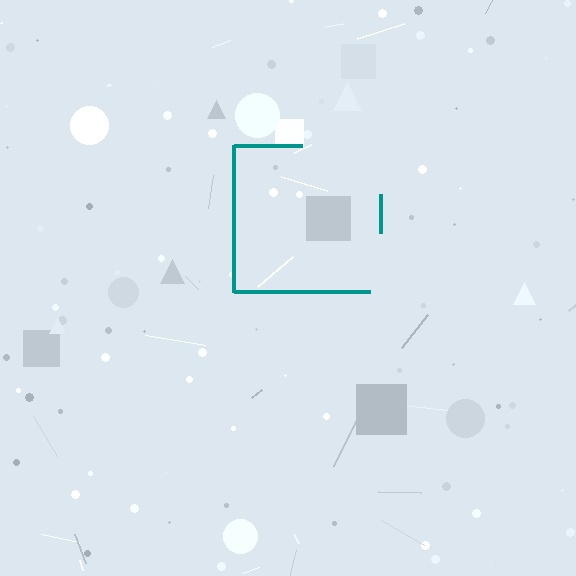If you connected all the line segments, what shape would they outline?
They would outline a square.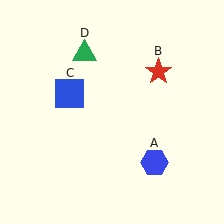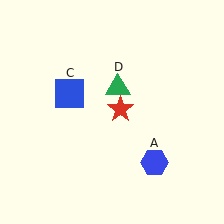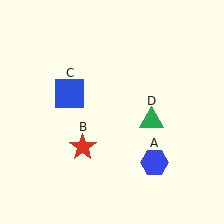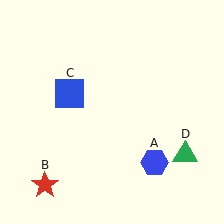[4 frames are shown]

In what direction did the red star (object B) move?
The red star (object B) moved down and to the left.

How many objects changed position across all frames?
2 objects changed position: red star (object B), green triangle (object D).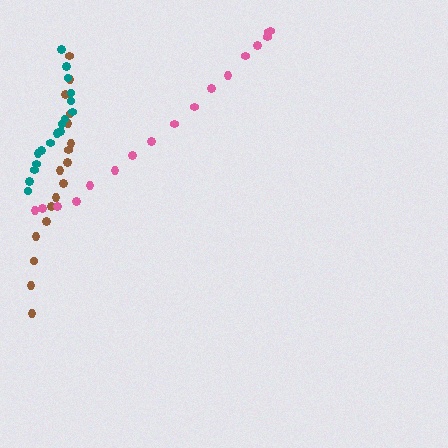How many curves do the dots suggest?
There are 3 distinct paths.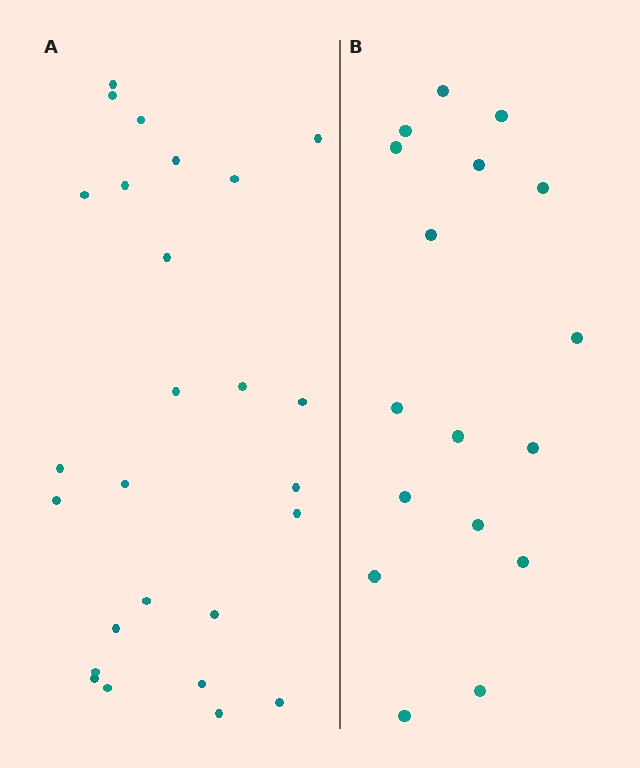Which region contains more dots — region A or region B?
Region A (the left region) has more dots.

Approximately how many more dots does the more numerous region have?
Region A has roughly 8 or so more dots than region B.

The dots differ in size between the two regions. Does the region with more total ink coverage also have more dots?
No. Region B has more total ink coverage because its dots are larger, but region A actually contains more individual dots. Total area can be misleading — the number of items is what matters here.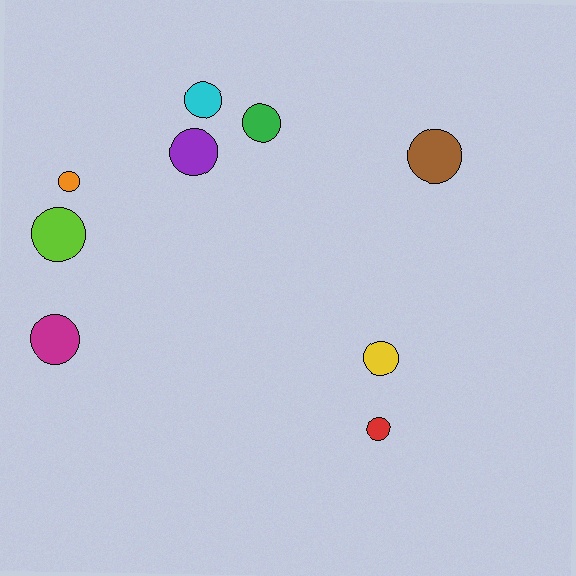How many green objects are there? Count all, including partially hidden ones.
There is 1 green object.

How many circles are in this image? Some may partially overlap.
There are 9 circles.